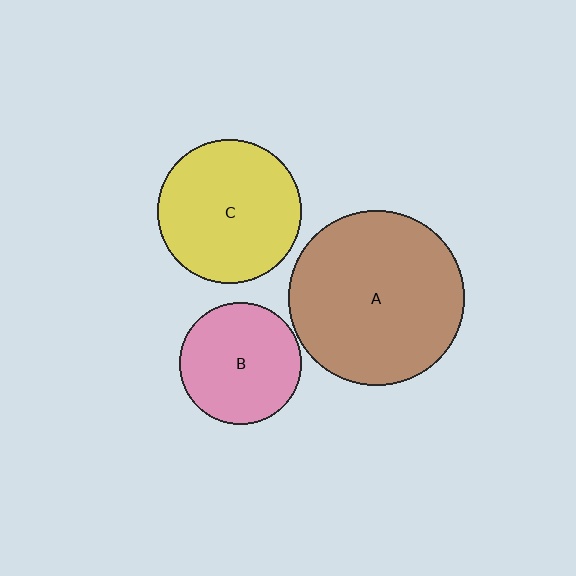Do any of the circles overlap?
No, none of the circles overlap.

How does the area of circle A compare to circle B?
Approximately 2.1 times.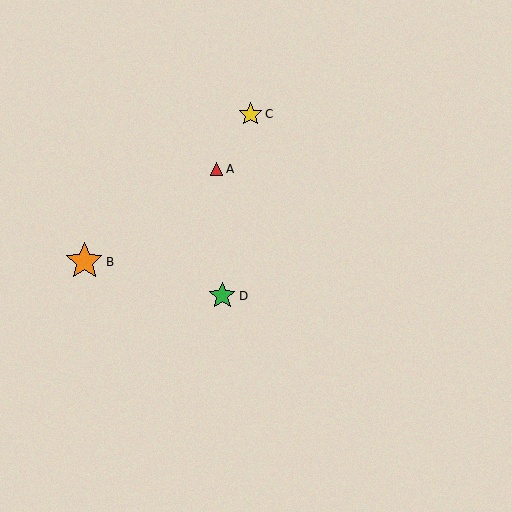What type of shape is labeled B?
Shape B is an orange star.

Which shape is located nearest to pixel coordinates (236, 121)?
The yellow star (labeled C) at (250, 114) is nearest to that location.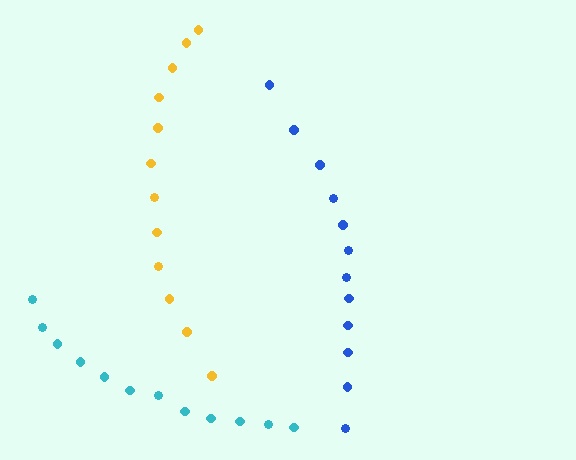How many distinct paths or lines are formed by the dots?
There are 3 distinct paths.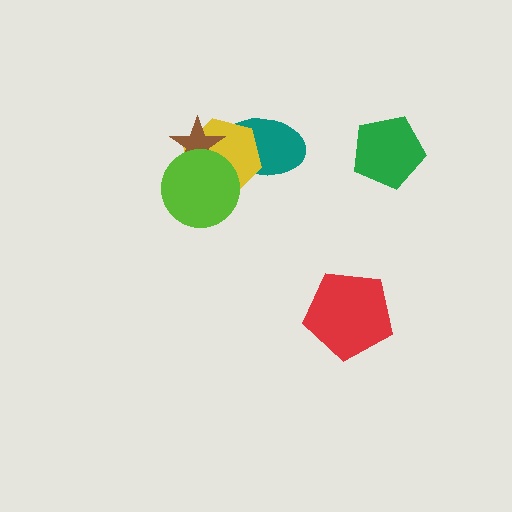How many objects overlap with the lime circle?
2 objects overlap with the lime circle.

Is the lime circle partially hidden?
No, no other shape covers it.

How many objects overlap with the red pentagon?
0 objects overlap with the red pentagon.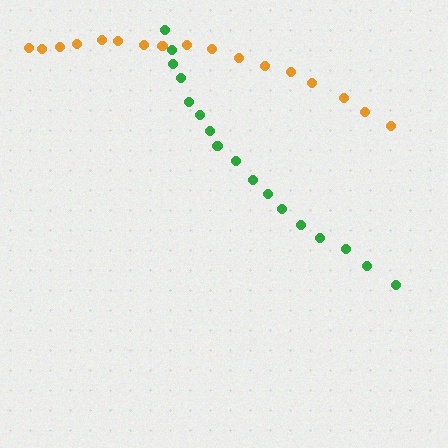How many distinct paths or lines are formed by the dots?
There are 2 distinct paths.